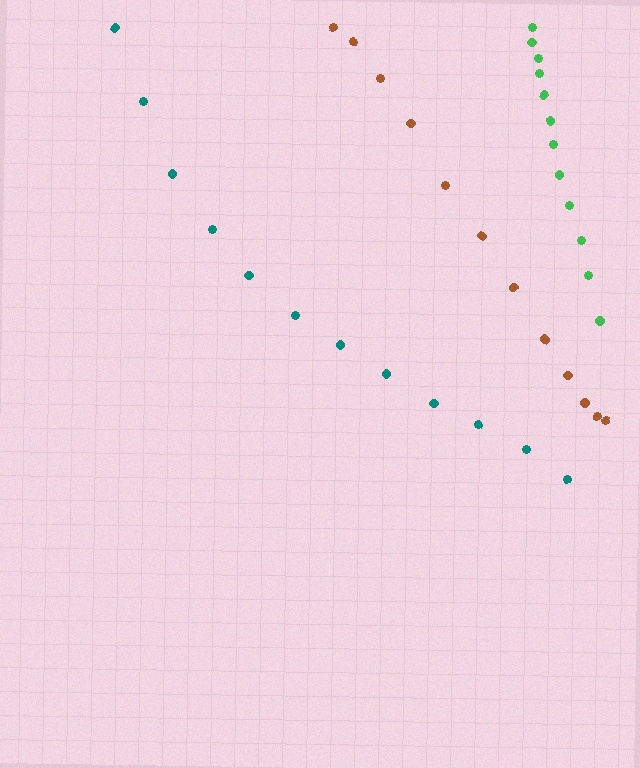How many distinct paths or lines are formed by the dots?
There are 3 distinct paths.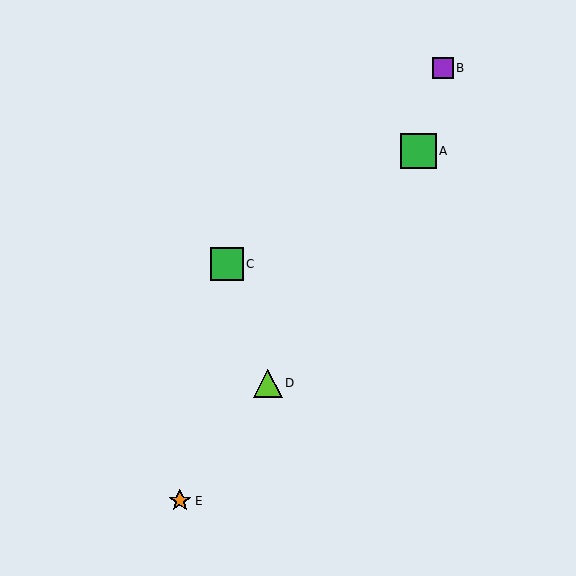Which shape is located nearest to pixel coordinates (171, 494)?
The orange star (labeled E) at (180, 501) is nearest to that location.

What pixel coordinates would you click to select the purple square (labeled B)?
Click at (443, 68) to select the purple square B.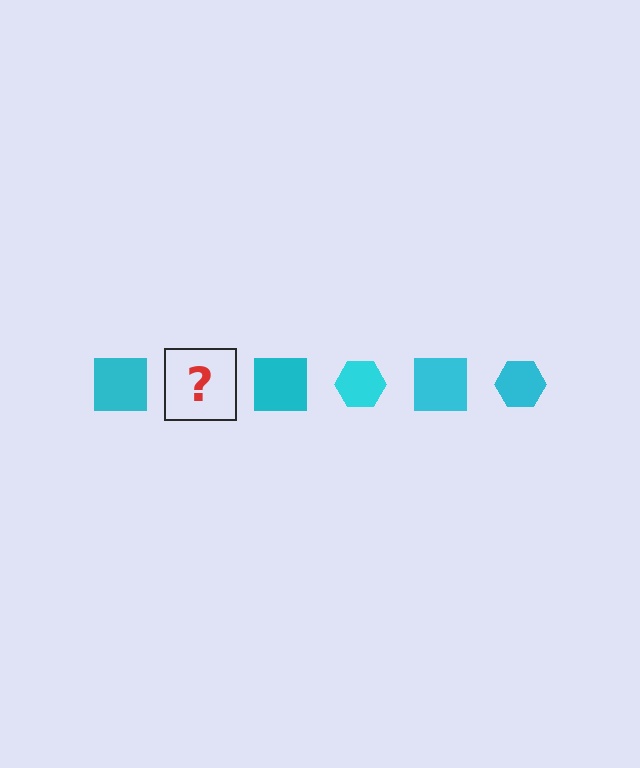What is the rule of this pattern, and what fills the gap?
The rule is that the pattern cycles through square, hexagon shapes in cyan. The gap should be filled with a cyan hexagon.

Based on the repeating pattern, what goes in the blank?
The blank should be a cyan hexagon.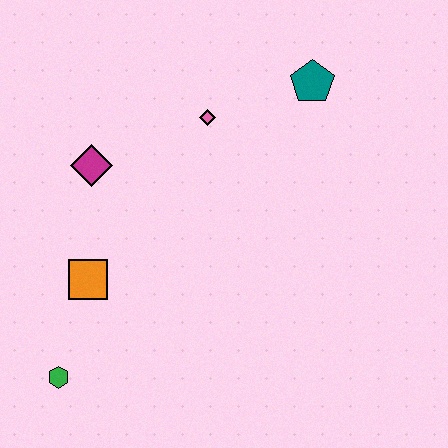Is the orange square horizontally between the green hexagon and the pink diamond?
Yes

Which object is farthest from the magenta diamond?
The teal pentagon is farthest from the magenta diamond.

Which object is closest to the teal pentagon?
The pink diamond is closest to the teal pentagon.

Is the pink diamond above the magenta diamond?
Yes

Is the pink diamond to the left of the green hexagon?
No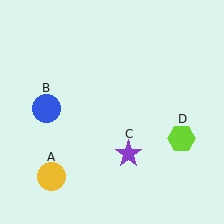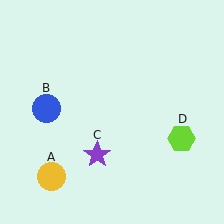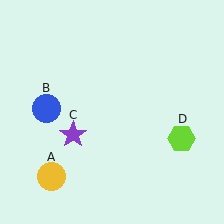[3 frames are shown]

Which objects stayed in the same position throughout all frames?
Yellow circle (object A) and blue circle (object B) and lime hexagon (object D) remained stationary.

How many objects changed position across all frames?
1 object changed position: purple star (object C).